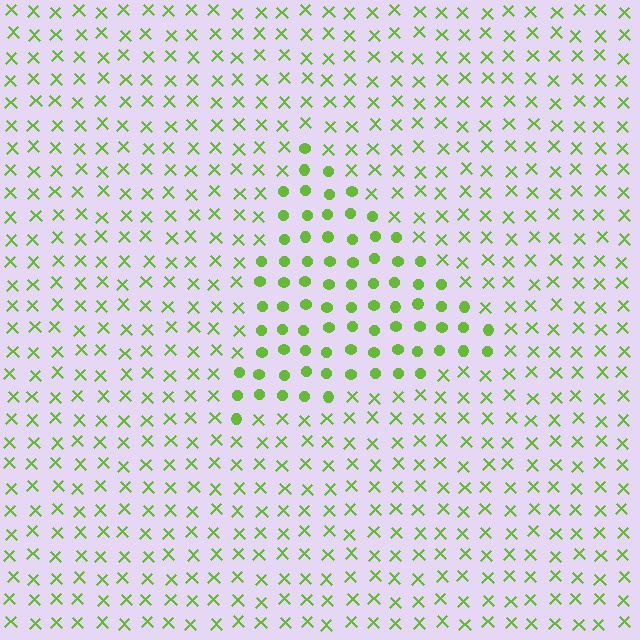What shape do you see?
I see a triangle.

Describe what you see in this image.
The image is filled with small lime elements arranged in a uniform grid. A triangle-shaped region contains circles, while the surrounding area contains X marks. The boundary is defined purely by the change in element shape.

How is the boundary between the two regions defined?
The boundary is defined by a change in element shape: circles inside vs. X marks outside. All elements share the same color and spacing.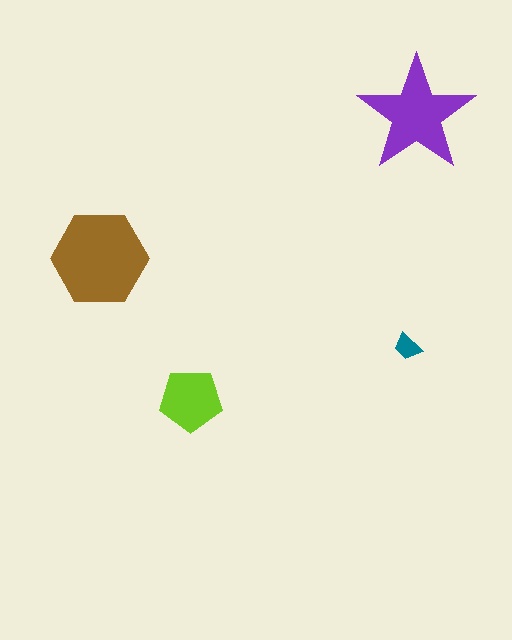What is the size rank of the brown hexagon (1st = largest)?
1st.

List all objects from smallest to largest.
The teal trapezoid, the lime pentagon, the purple star, the brown hexagon.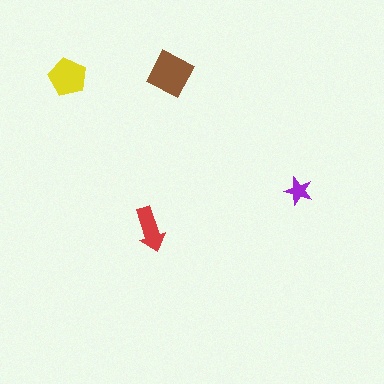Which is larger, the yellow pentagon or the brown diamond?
The brown diamond.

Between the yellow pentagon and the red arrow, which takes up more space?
The yellow pentagon.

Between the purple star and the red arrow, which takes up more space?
The red arrow.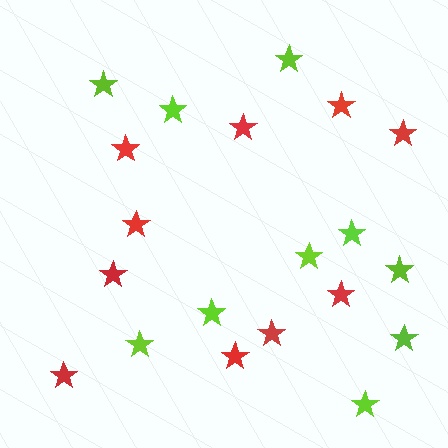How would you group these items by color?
There are 2 groups: one group of red stars (10) and one group of lime stars (10).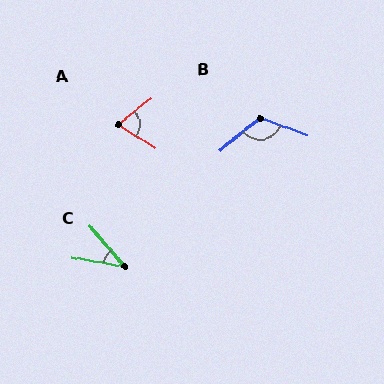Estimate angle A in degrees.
Approximately 71 degrees.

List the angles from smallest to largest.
C (40°), A (71°), B (121°).